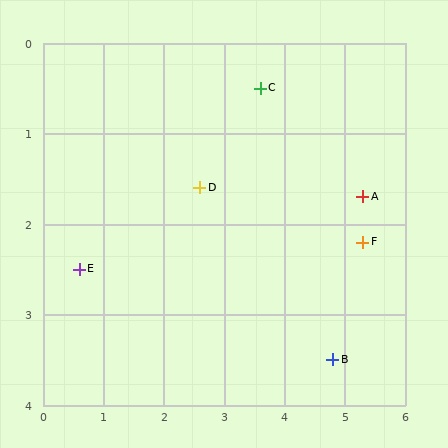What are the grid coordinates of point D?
Point D is at approximately (2.6, 1.6).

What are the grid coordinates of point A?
Point A is at approximately (5.3, 1.7).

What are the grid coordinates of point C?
Point C is at approximately (3.6, 0.5).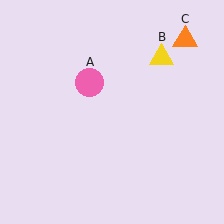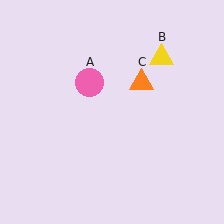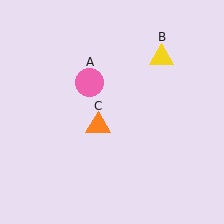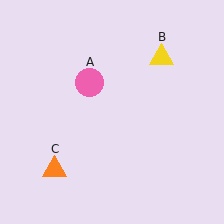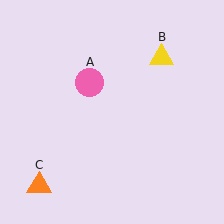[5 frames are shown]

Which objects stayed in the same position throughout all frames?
Pink circle (object A) and yellow triangle (object B) remained stationary.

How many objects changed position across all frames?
1 object changed position: orange triangle (object C).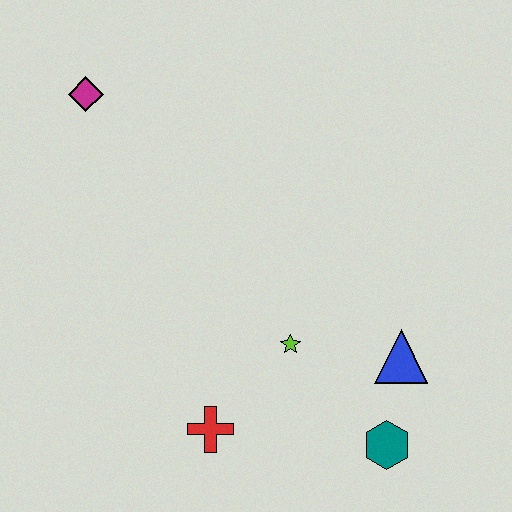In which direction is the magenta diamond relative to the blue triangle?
The magenta diamond is to the left of the blue triangle.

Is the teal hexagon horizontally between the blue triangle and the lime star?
Yes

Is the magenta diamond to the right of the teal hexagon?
No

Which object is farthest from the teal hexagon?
The magenta diamond is farthest from the teal hexagon.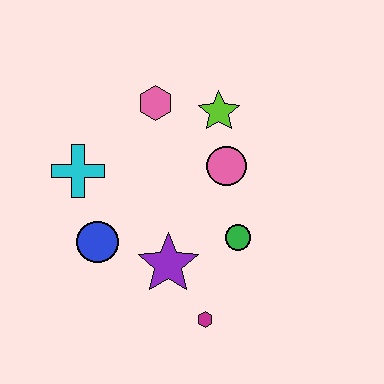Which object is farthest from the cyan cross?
The magenta hexagon is farthest from the cyan cross.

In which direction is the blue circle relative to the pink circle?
The blue circle is to the left of the pink circle.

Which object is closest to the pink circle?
The lime star is closest to the pink circle.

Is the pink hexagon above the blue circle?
Yes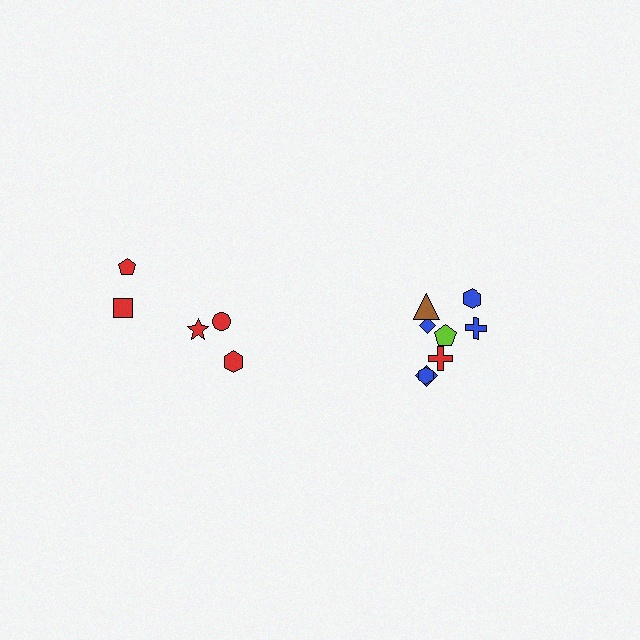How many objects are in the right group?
There are 8 objects.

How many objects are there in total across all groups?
There are 13 objects.